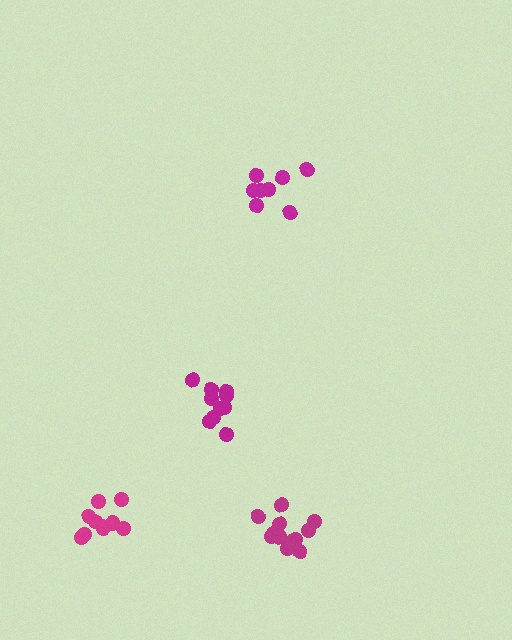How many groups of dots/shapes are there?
There are 4 groups.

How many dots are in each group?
Group 1: 8 dots, Group 2: 12 dots, Group 3: 10 dots, Group 4: 11 dots (41 total).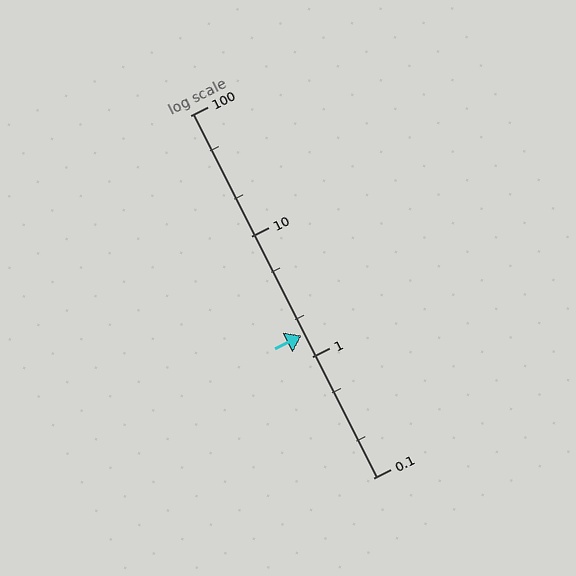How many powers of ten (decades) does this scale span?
The scale spans 3 decades, from 0.1 to 100.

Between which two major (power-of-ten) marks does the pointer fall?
The pointer is between 1 and 10.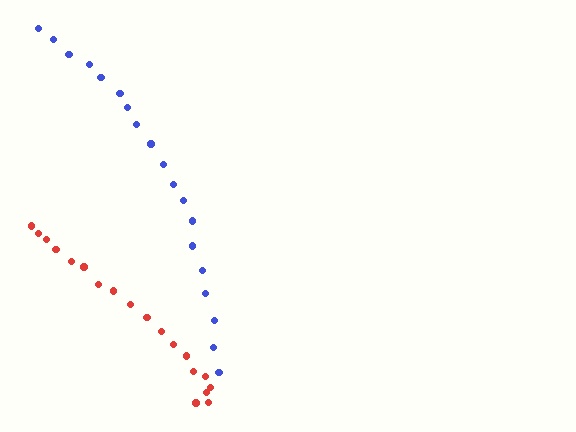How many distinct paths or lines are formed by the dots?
There are 2 distinct paths.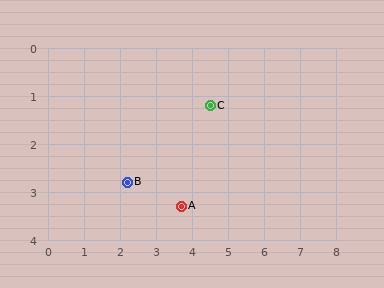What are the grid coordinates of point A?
Point A is at approximately (3.7, 3.3).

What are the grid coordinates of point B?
Point B is at approximately (2.2, 2.8).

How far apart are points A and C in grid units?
Points A and C are about 2.2 grid units apart.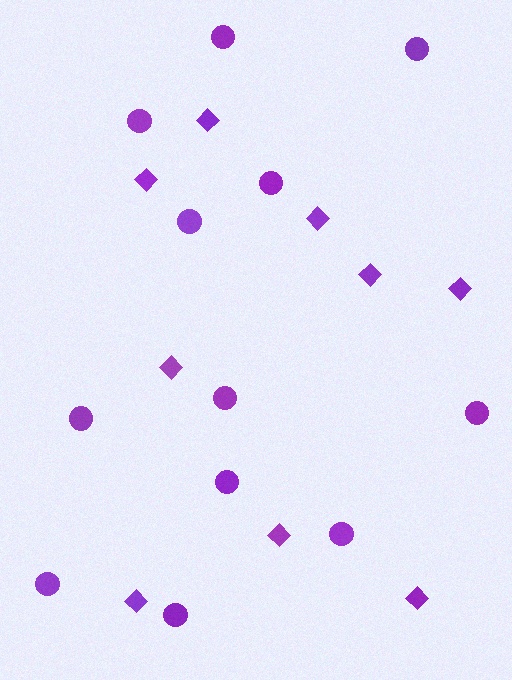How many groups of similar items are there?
There are 2 groups: one group of diamonds (9) and one group of circles (12).